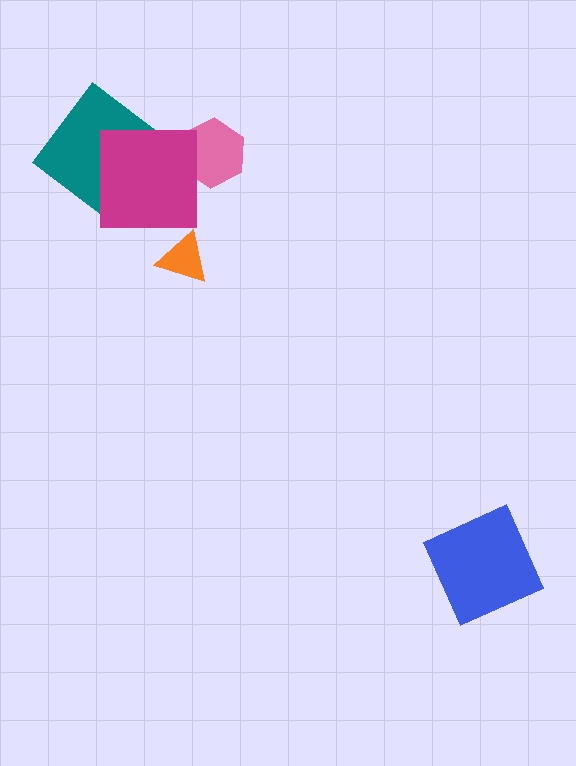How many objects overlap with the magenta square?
2 objects overlap with the magenta square.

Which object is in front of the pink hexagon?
The magenta square is in front of the pink hexagon.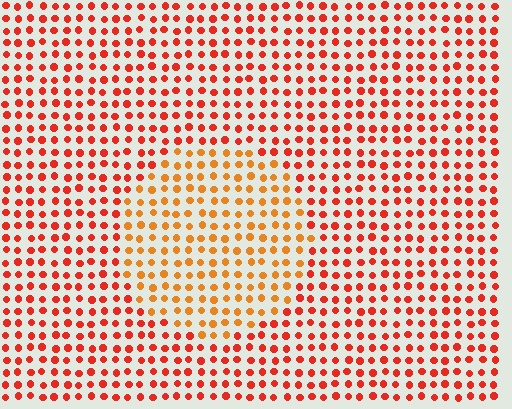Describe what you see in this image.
The image is filled with small red elements in a uniform arrangement. A circle-shaped region is visible where the elements are tinted to a slightly different hue, forming a subtle color boundary.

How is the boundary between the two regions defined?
The boundary is defined purely by a slight shift in hue (about 28 degrees). Spacing, size, and orientation are identical on both sides.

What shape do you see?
I see a circle.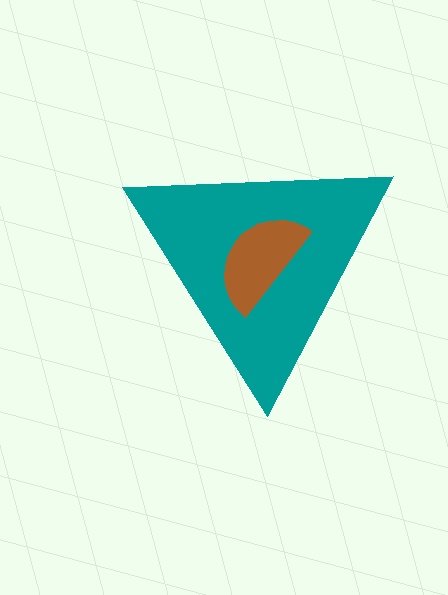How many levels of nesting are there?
2.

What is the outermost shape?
The teal triangle.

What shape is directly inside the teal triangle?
The brown semicircle.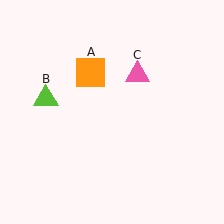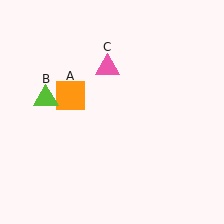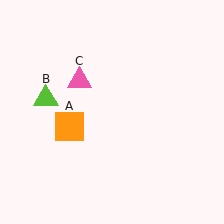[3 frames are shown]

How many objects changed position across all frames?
2 objects changed position: orange square (object A), pink triangle (object C).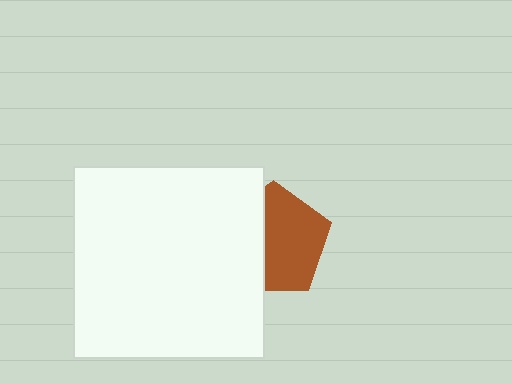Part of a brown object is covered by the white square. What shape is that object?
It is a pentagon.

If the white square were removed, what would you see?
You would see the complete brown pentagon.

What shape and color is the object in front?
The object in front is a white square.